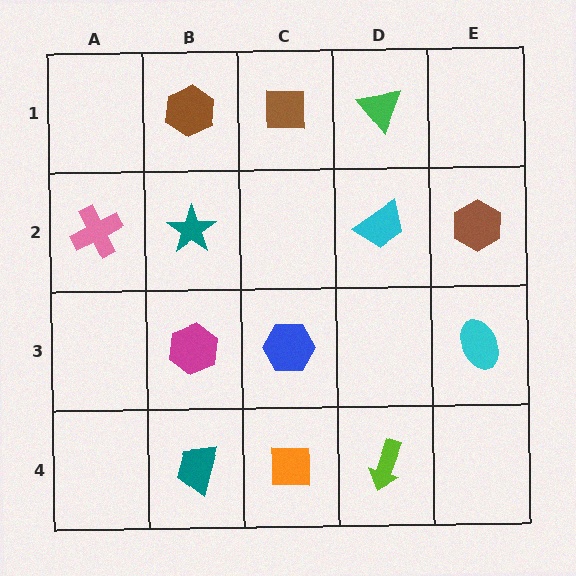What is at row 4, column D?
A lime arrow.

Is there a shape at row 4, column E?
No, that cell is empty.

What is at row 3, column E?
A cyan ellipse.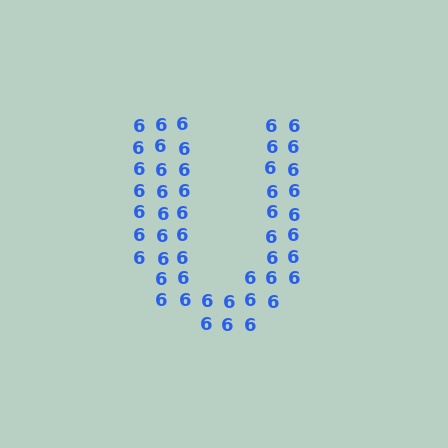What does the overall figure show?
The overall figure shows the letter U.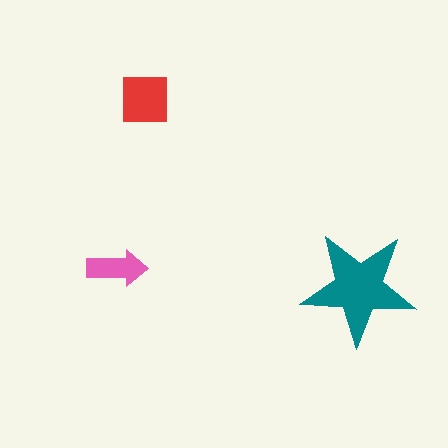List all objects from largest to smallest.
The teal star, the red square, the pink arrow.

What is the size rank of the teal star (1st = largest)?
1st.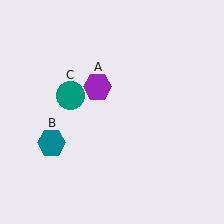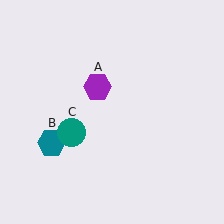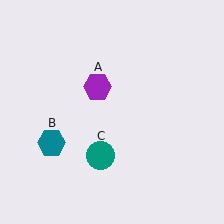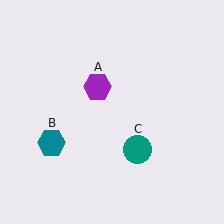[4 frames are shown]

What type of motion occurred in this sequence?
The teal circle (object C) rotated counterclockwise around the center of the scene.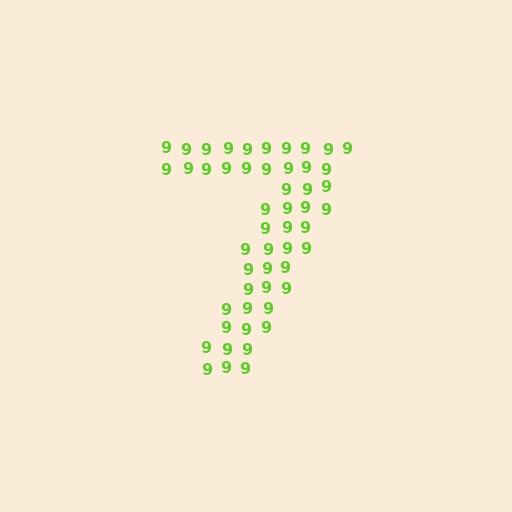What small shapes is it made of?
It is made of small digit 9's.